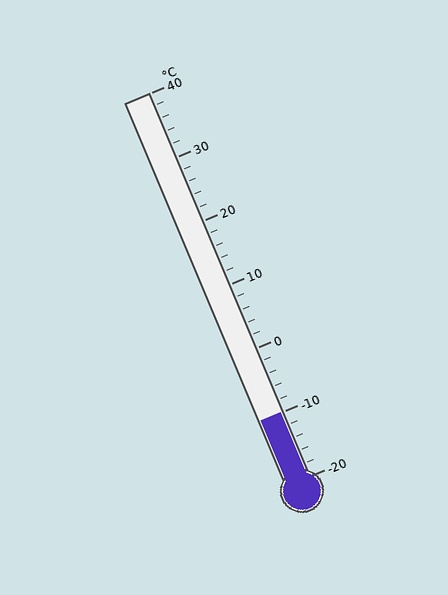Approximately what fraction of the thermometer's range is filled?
The thermometer is filled to approximately 15% of its range.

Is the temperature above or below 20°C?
The temperature is below 20°C.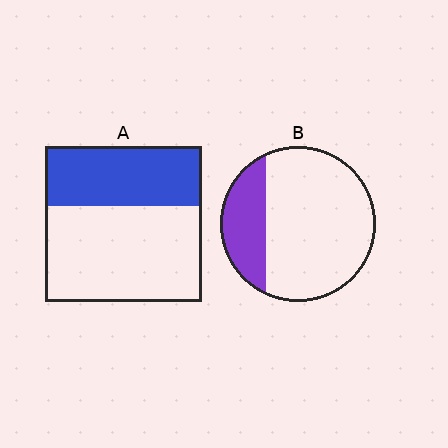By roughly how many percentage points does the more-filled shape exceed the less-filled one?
By roughly 15 percentage points (A over B).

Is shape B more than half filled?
No.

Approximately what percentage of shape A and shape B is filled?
A is approximately 40% and B is approximately 25%.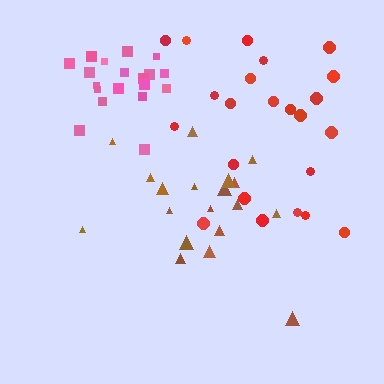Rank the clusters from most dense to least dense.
pink, brown, red.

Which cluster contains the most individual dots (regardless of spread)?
Red (23).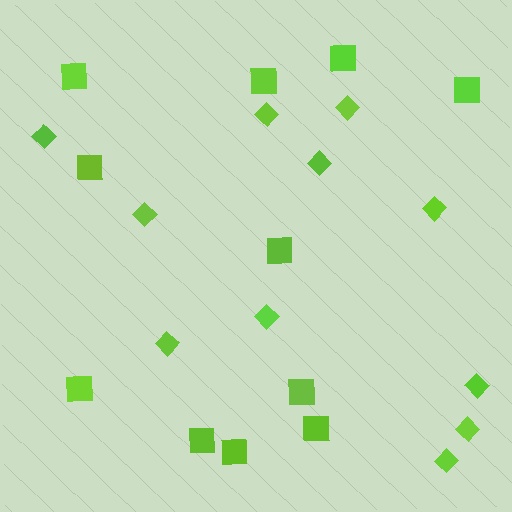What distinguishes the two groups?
There are 2 groups: one group of squares (11) and one group of diamonds (11).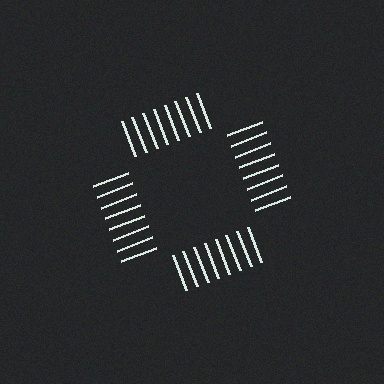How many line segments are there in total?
32 — 8 along each of the 4 edges.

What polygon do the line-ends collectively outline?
An illusory square — the line segments terminate on its edges but no continuous stroke is drawn.